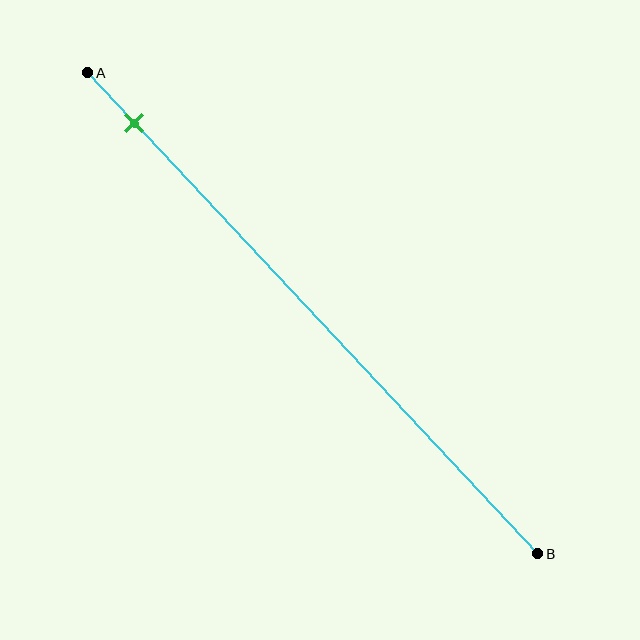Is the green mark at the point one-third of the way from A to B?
No, the mark is at about 10% from A, not at the 33% one-third point.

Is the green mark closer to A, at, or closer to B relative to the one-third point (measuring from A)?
The green mark is closer to point A than the one-third point of segment AB.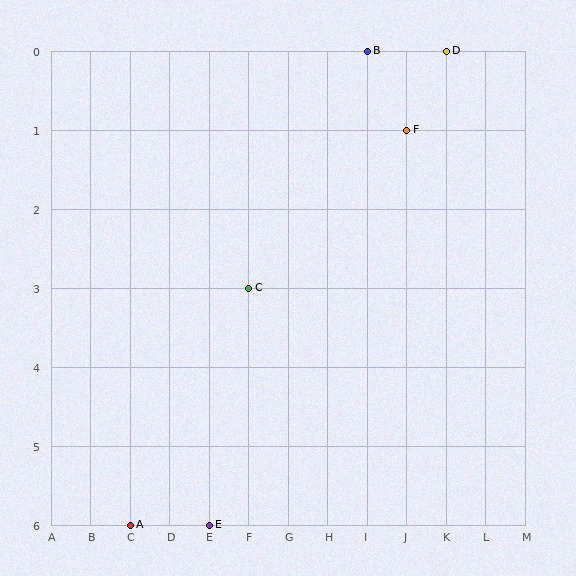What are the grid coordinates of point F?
Point F is at grid coordinates (J, 1).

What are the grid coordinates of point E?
Point E is at grid coordinates (E, 6).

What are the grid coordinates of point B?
Point B is at grid coordinates (I, 0).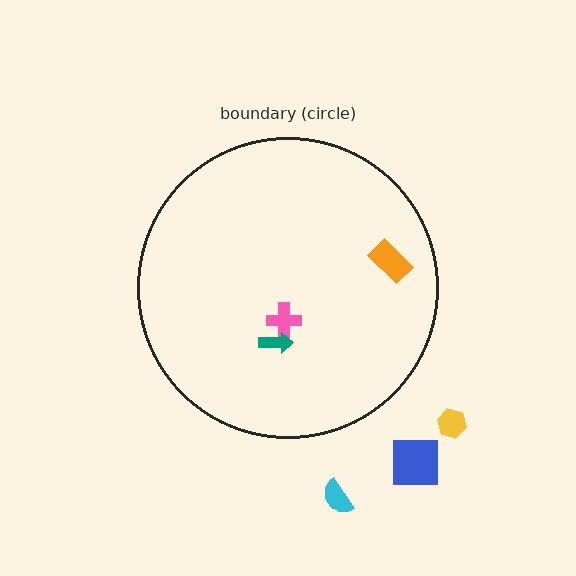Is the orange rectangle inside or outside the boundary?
Inside.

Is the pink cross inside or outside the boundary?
Inside.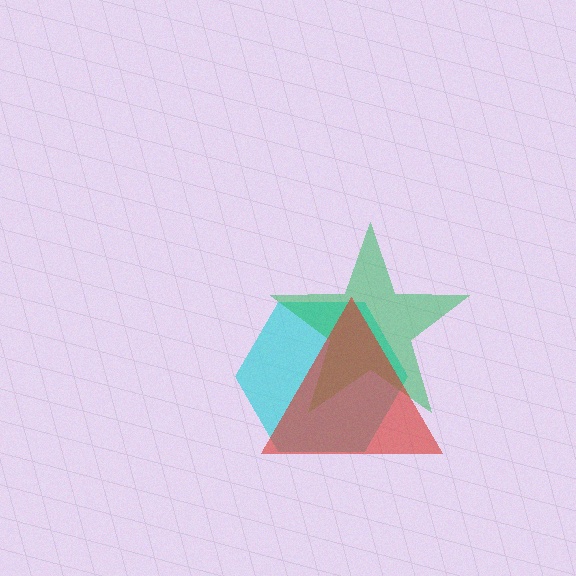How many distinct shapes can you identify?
There are 3 distinct shapes: a cyan hexagon, a green star, a red triangle.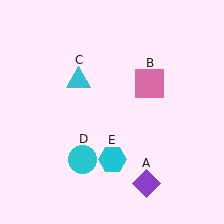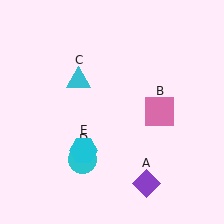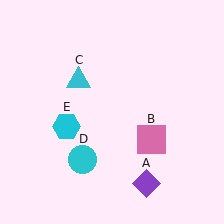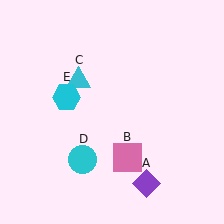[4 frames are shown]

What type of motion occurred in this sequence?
The pink square (object B), cyan hexagon (object E) rotated clockwise around the center of the scene.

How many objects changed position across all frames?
2 objects changed position: pink square (object B), cyan hexagon (object E).